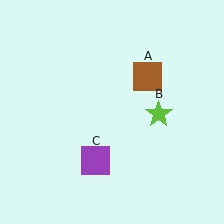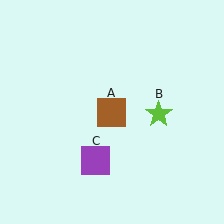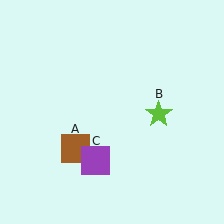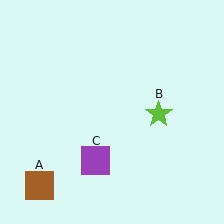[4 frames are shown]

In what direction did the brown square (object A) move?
The brown square (object A) moved down and to the left.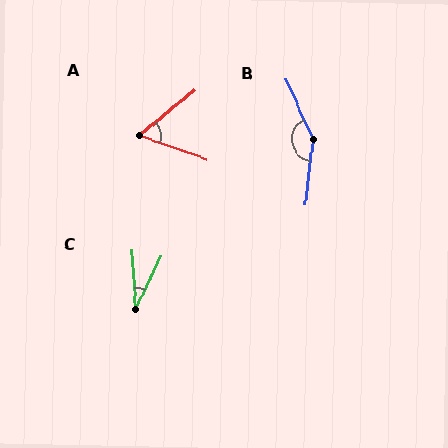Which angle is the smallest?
C, at approximately 28 degrees.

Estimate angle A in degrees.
Approximately 59 degrees.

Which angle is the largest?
B, at approximately 148 degrees.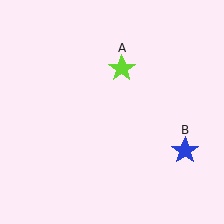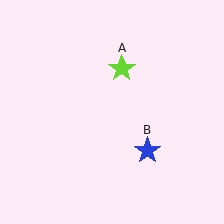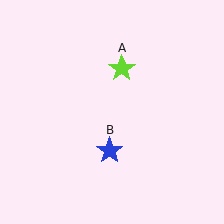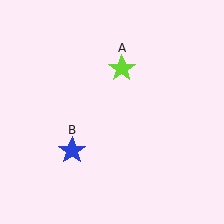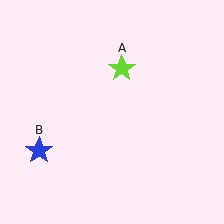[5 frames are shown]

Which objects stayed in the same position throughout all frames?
Lime star (object A) remained stationary.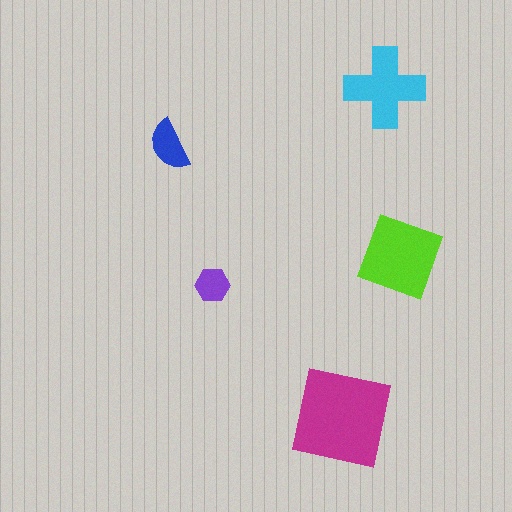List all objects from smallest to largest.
The purple hexagon, the blue semicircle, the cyan cross, the lime diamond, the magenta square.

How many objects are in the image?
There are 5 objects in the image.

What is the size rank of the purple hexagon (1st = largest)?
5th.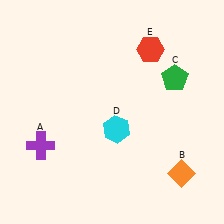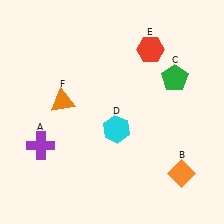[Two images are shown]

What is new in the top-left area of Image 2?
An orange triangle (F) was added in the top-left area of Image 2.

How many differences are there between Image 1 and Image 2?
There is 1 difference between the two images.